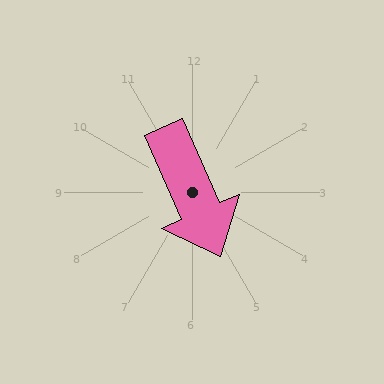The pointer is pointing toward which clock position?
Roughly 5 o'clock.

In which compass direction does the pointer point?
Southeast.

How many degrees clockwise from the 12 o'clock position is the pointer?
Approximately 156 degrees.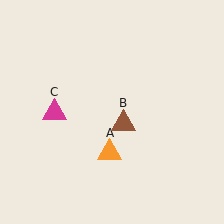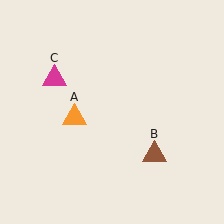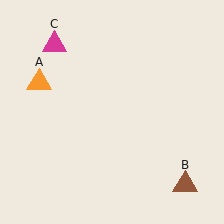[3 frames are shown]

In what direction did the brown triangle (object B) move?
The brown triangle (object B) moved down and to the right.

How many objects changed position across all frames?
3 objects changed position: orange triangle (object A), brown triangle (object B), magenta triangle (object C).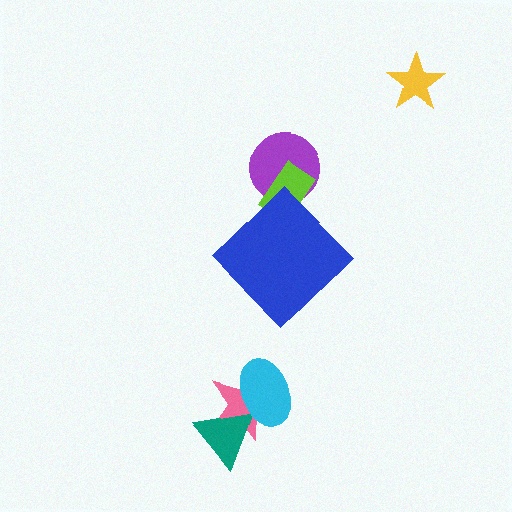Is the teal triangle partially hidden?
Yes, it is partially covered by another shape.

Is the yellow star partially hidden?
No, no other shape covers it.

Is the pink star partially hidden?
Yes, it is partially covered by another shape.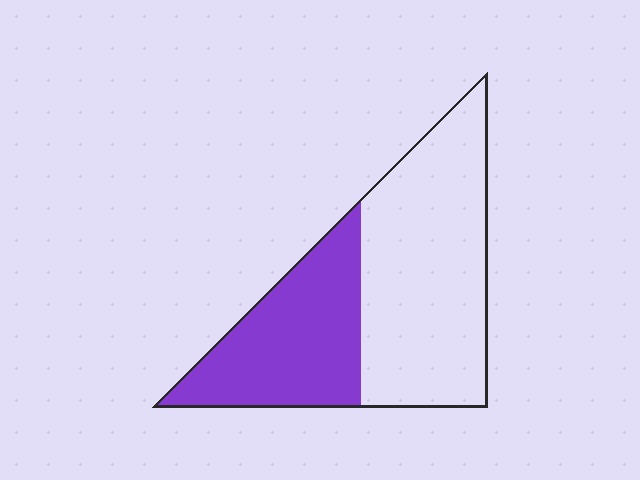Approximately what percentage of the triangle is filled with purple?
Approximately 40%.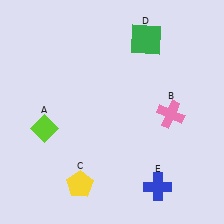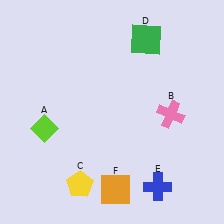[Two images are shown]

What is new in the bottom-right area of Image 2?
An orange square (F) was added in the bottom-right area of Image 2.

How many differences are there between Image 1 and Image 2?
There is 1 difference between the two images.